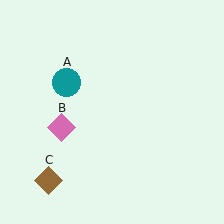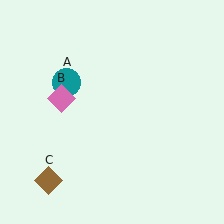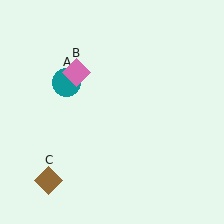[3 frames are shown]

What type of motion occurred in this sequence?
The pink diamond (object B) rotated clockwise around the center of the scene.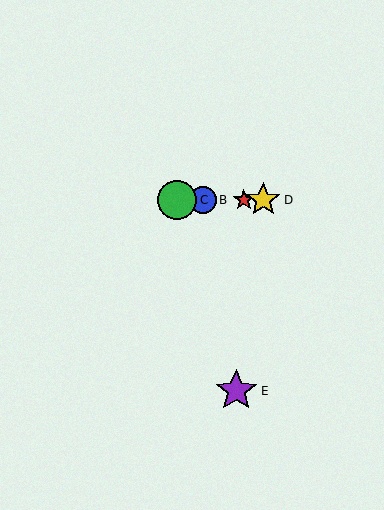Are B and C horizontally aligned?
Yes, both are at y≈200.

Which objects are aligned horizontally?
Objects A, B, C, D are aligned horizontally.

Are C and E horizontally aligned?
No, C is at y≈200 and E is at y≈391.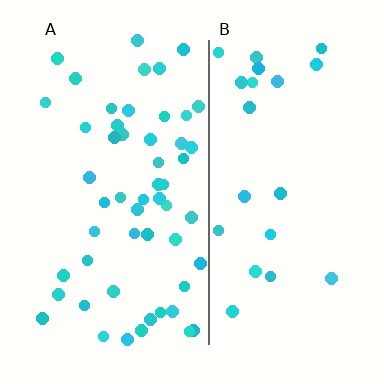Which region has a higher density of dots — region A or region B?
A (the left).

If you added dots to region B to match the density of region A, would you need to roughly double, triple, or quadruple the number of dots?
Approximately double.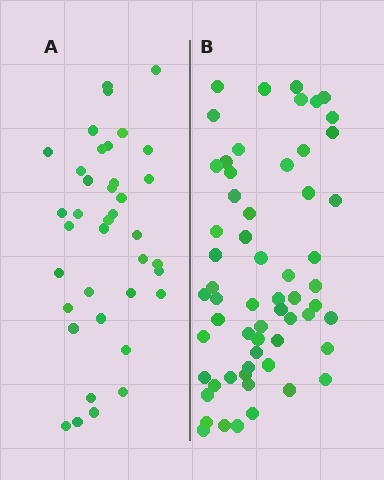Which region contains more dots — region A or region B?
Region B (the right region) has more dots.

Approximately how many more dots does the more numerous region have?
Region B has approximately 20 more dots than region A.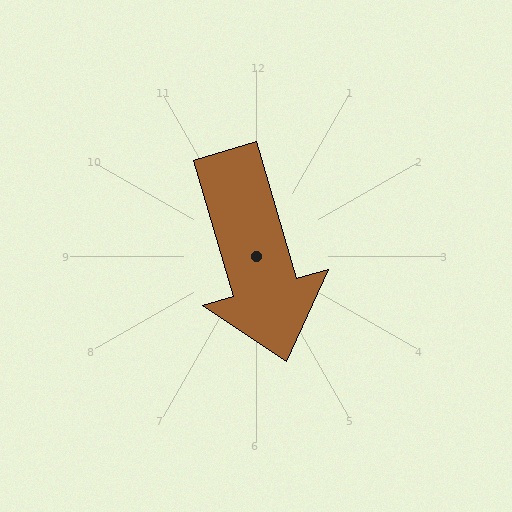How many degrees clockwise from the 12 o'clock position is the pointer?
Approximately 164 degrees.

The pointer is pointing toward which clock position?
Roughly 5 o'clock.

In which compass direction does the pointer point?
South.